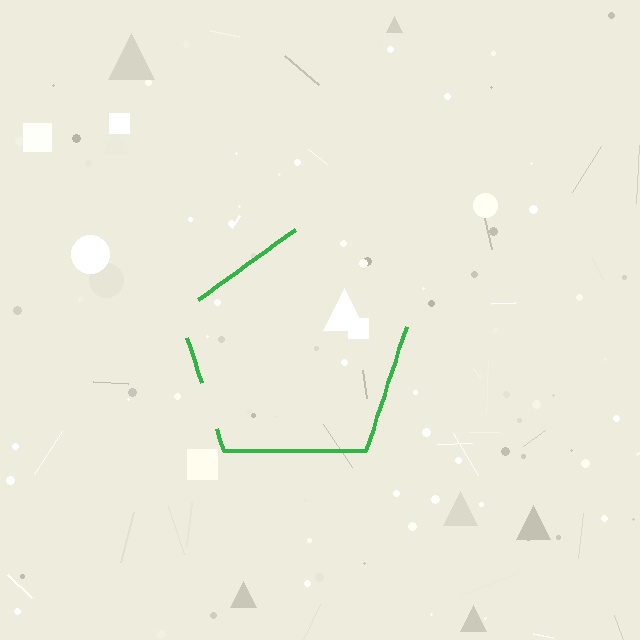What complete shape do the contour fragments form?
The contour fragments form a pentagon.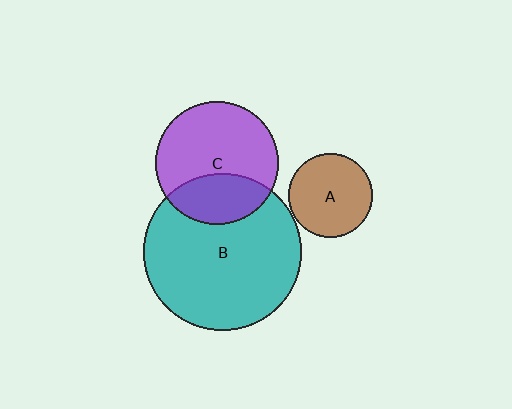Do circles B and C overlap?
Yes.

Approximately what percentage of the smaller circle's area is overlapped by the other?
Approximately 30%.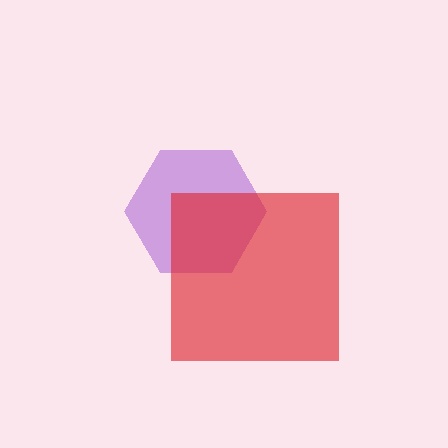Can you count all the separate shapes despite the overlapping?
Yes, there are 2 separate shapes.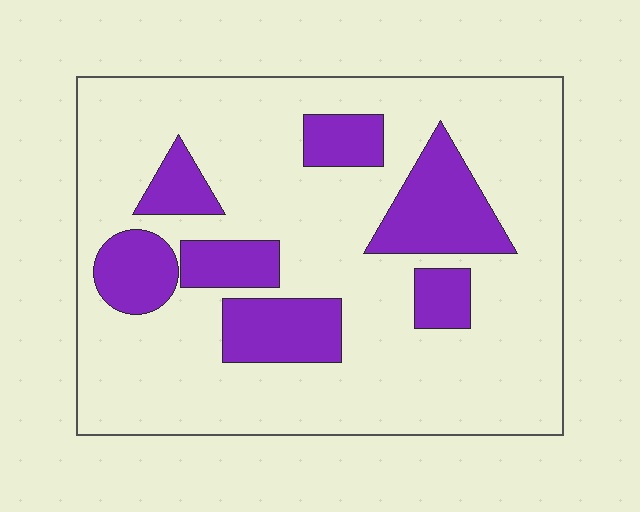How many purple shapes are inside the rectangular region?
7.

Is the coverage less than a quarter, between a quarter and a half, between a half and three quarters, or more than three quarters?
Less than a quarter.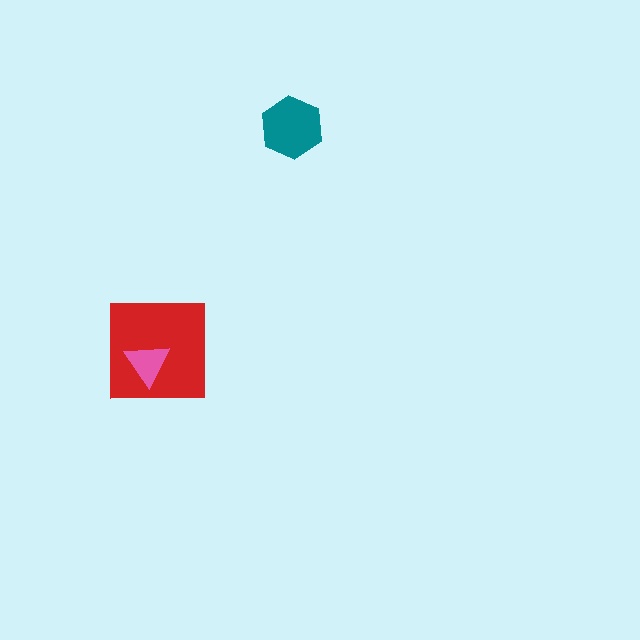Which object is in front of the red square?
The pink triangle is in front of the red square.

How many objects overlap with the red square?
1 object overlaps with the red square.